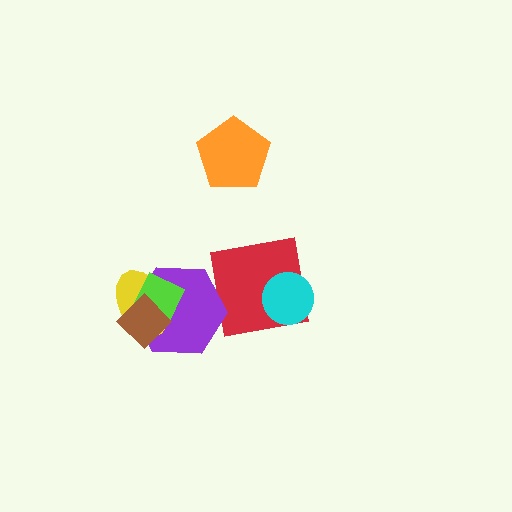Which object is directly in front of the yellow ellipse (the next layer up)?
The lime diamond is directly in front of the yellow ellipse.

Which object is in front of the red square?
The cyan circle is in front of the red square.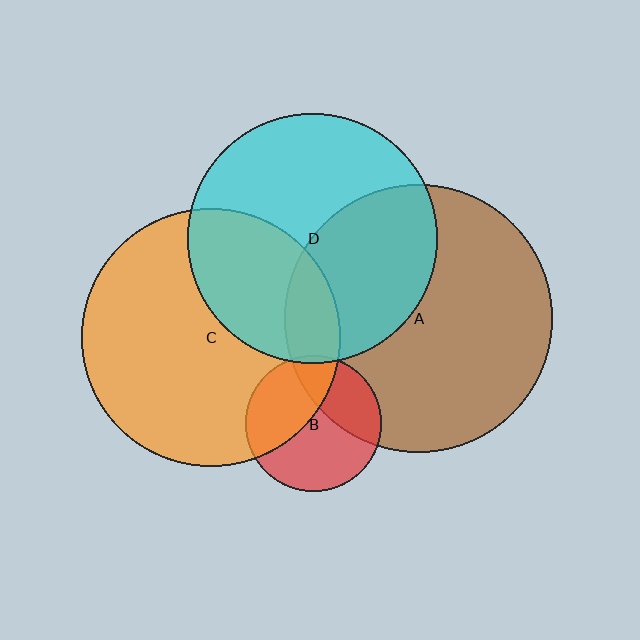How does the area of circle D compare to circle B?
Approximately 3.4 times.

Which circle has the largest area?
Circle A (brown).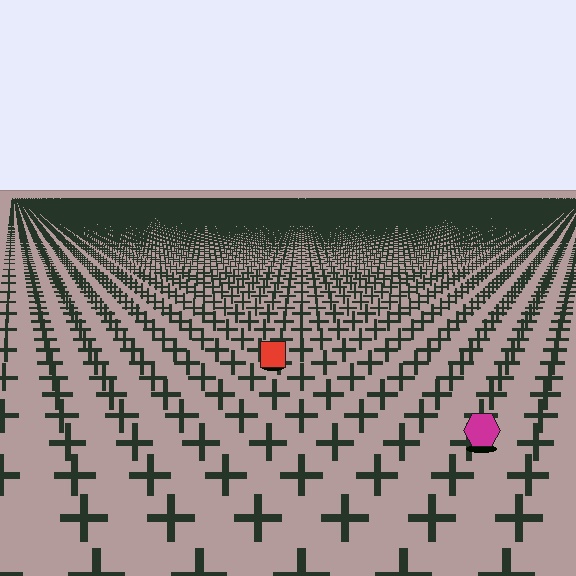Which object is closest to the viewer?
The magenta hexagon is closest. The texture marks near it are larger and more spread out.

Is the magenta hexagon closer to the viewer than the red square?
Yes. The magenta hexagon is closer — you can tell from the texture gradient: the ground texture is coarser near it.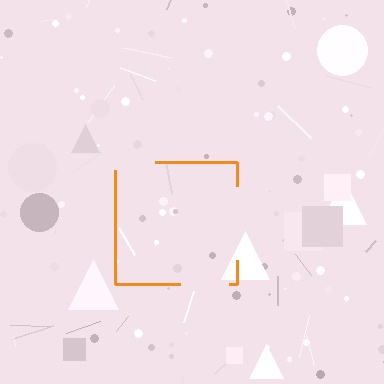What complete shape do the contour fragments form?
The contour fragments form a square.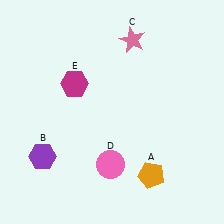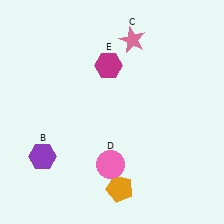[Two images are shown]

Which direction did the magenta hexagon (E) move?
The magenta hexagon (E) moved right.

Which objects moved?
The objects that moved are: the orange pentagon (A), the magenta hexagon (E).